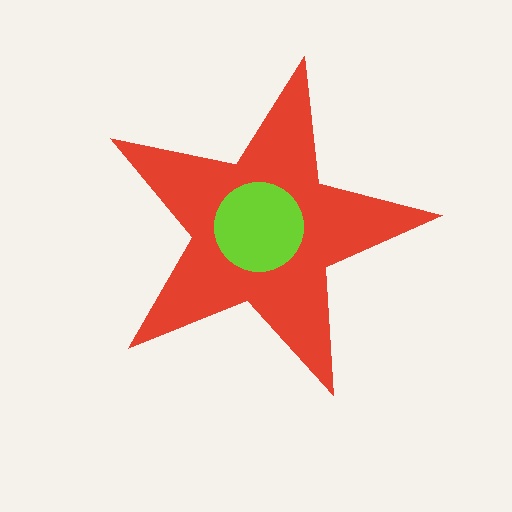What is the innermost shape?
The lime circle.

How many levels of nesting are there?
2.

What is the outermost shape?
The red star.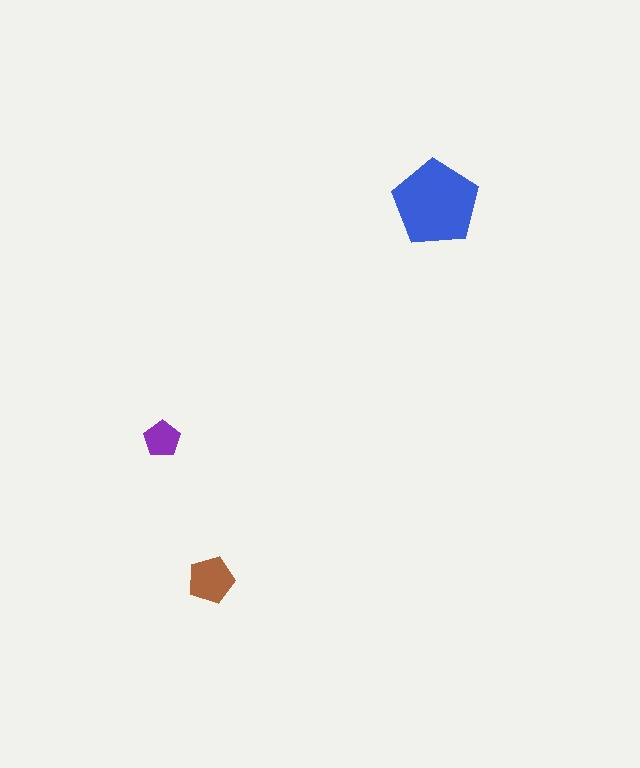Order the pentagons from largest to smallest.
the blue one, the brown one, the purple one.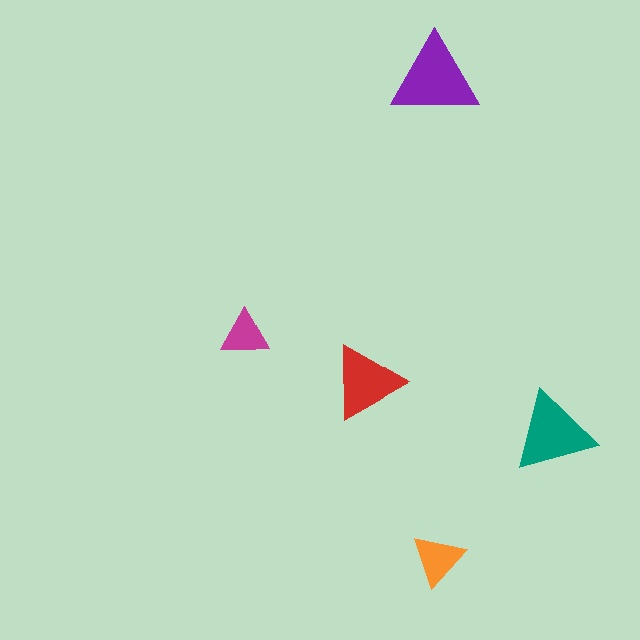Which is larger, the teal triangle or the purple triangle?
The purple one.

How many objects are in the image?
There are 5 objects in the image.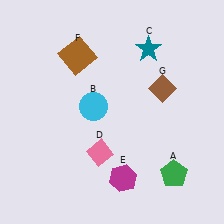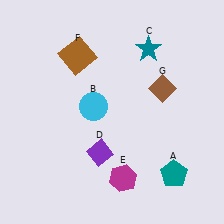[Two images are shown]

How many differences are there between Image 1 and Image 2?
There are 2 differences between the two images.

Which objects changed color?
A changed from green to teal. D changed from pink to purple.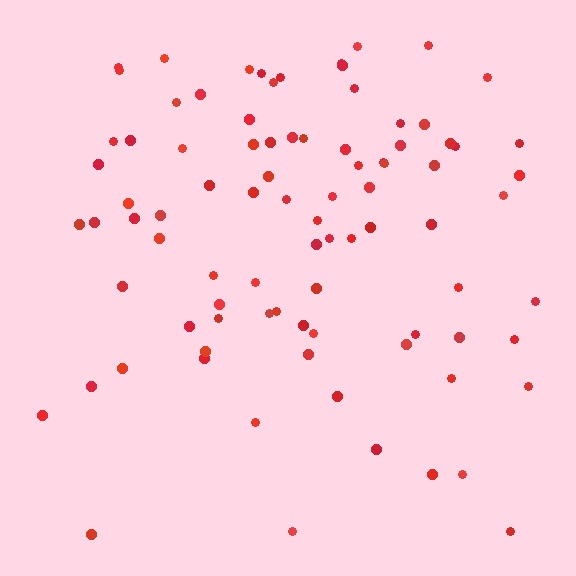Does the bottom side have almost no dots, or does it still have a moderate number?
Still a moderate number, just noticeably fewer than the top.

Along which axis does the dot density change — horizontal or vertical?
Vertical.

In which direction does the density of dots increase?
From bottom to top, with the top side densest.